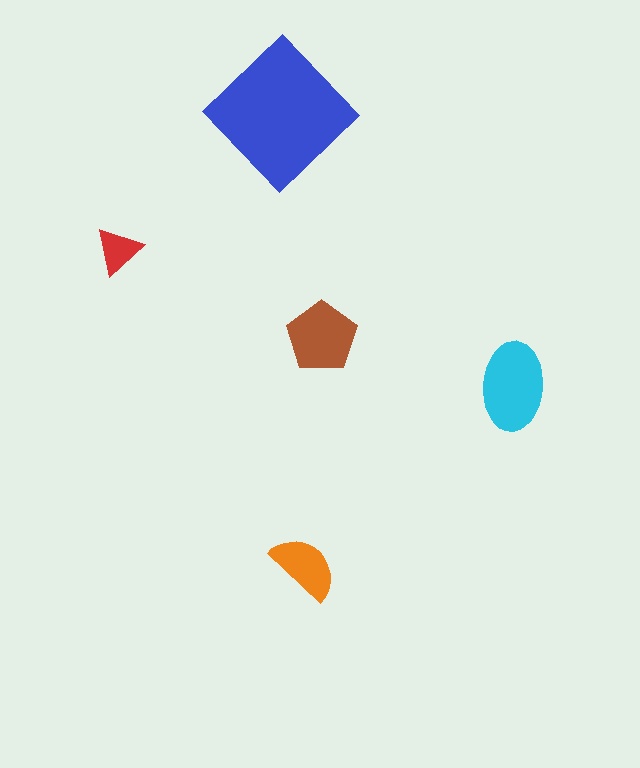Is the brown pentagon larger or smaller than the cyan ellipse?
Smaller.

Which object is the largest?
The blue diamond.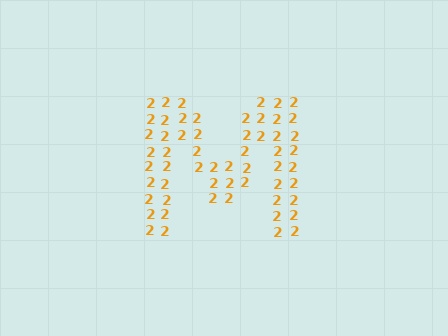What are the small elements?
The small elements are digit 2's.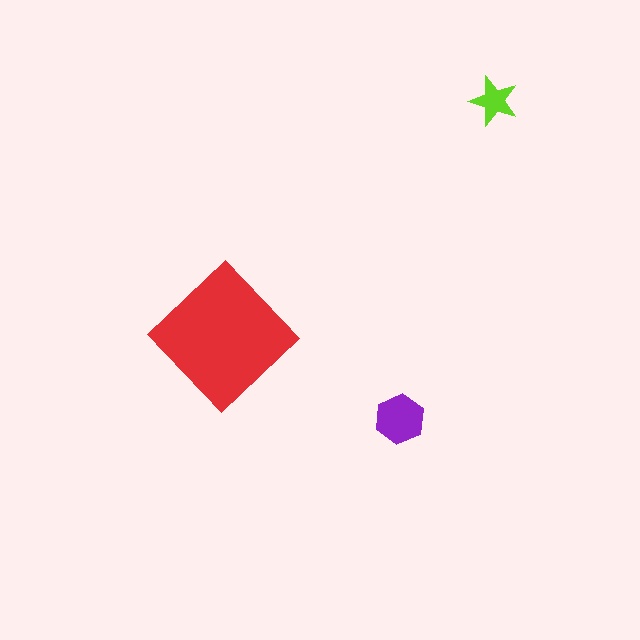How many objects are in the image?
There are 3 objects in the image.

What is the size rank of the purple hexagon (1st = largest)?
2nd.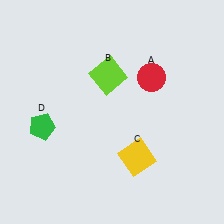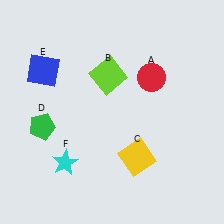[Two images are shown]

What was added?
A blue square (E), a cyan star (F) were added in Image 2.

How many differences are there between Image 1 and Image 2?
There are 2 differences between the two images.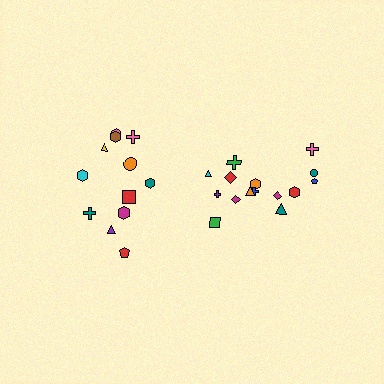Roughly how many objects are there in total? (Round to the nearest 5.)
Roughly 25 objects in total.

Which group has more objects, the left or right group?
The right group.